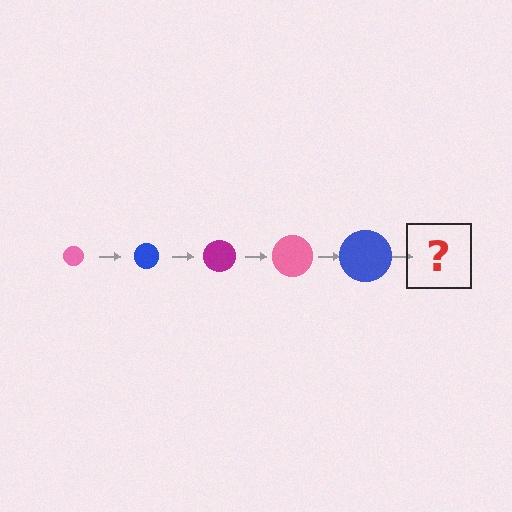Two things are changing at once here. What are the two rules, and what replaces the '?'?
The two rules are that the circle grows larger each step and the color cycles through pink, blue, and magenta. The '?' should be a magenta circle, larger than the previous one.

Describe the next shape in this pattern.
It should be a magenta circle, larger than the previous one.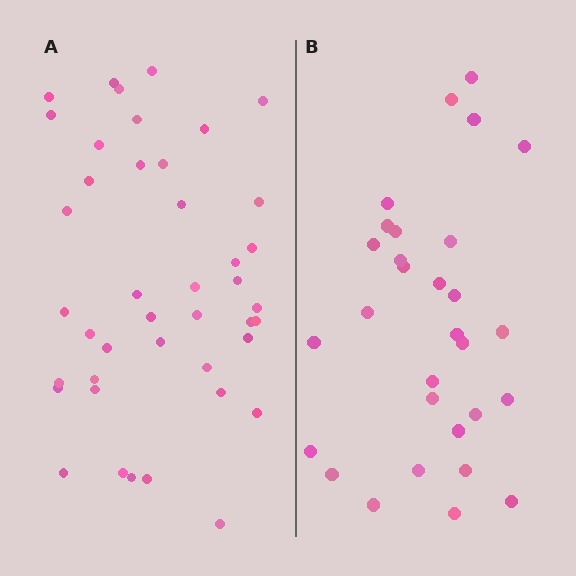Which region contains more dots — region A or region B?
Region A (the left region) has more dots.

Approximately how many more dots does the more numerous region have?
Region A has roughly 12 or so more dots than region B.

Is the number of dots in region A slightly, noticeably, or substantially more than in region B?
Region A has noticeably more, but not dramatically so. The ratio is roughly 1.4 to 1.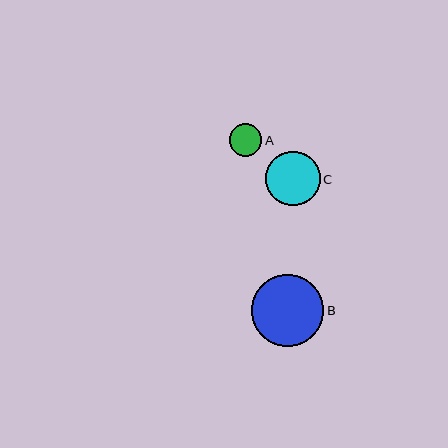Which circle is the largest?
Circle B is the largest with a size of approximately 72 pixels.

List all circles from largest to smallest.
From largest to smallest: B, C, A.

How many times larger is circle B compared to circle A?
Circle B is approximately 2.2 times the size of circle A.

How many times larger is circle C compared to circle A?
Circle C is approximately 1.7 times the size of circle A.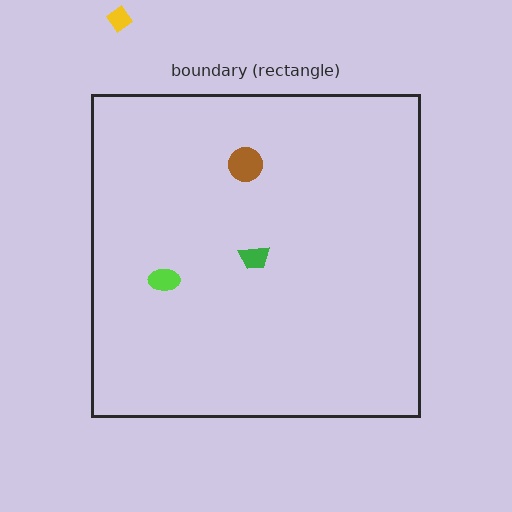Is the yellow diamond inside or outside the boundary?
Outside.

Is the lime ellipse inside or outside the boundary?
Inside.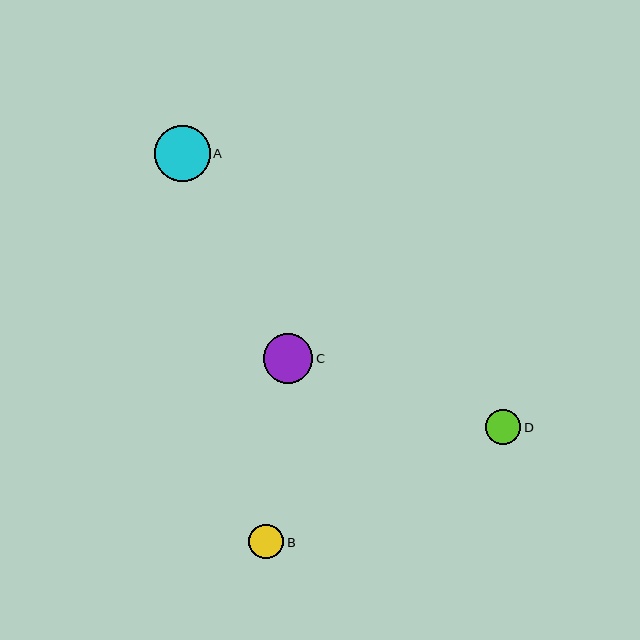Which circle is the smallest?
Circle B is the smallest with a size of approximately 35 pixels.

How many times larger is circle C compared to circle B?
Circle C is approximately 1.4 times the size of circle B.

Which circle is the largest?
Circle A is the largest with a size of approximately 56 pixels.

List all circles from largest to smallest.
From largest to smallest: A, C, D, B.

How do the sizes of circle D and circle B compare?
Circle D and circle B are approximately the same size.